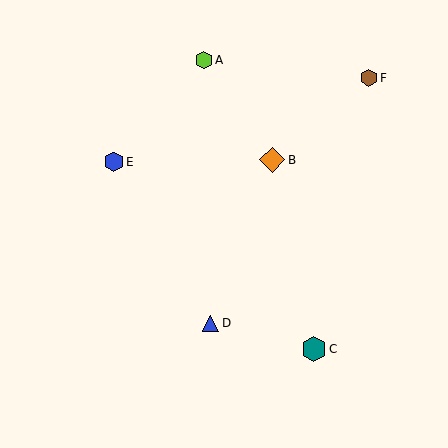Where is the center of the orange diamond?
The center of the orange diamond is at (272, 160).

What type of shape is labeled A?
Shape A is a lime hexagon.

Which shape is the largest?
The orange diamond (labeled B) is the largest.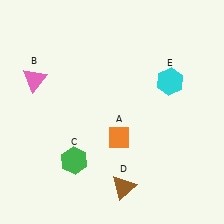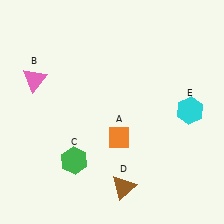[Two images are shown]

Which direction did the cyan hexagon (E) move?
The cyan hexagon (E) moved down.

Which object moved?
The cyan hexagon (E) moved down.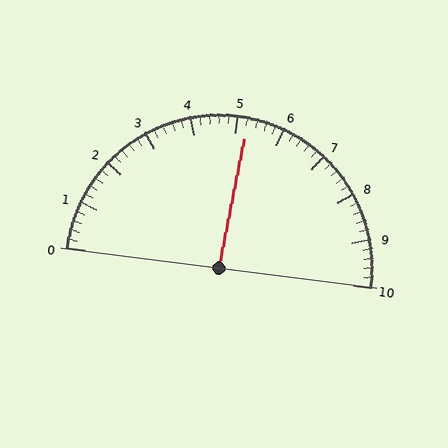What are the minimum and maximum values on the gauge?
The gauge ranges from 0 to 10.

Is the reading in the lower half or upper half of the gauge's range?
The reading is in the upper half of the range (0 to 10).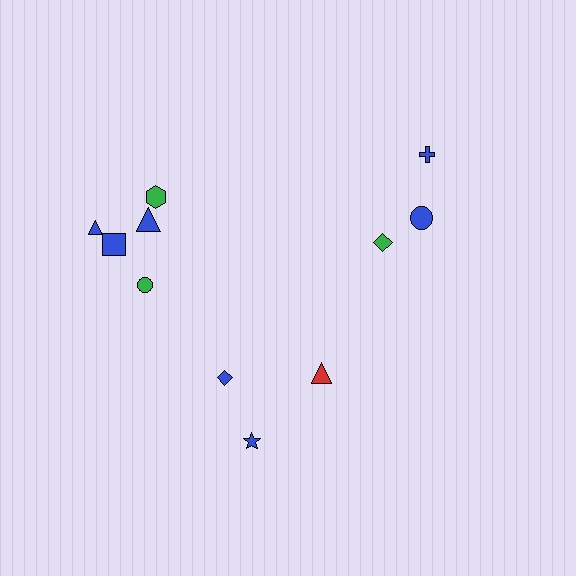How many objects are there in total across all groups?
There are 11 objects.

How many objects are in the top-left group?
There are 5 objects.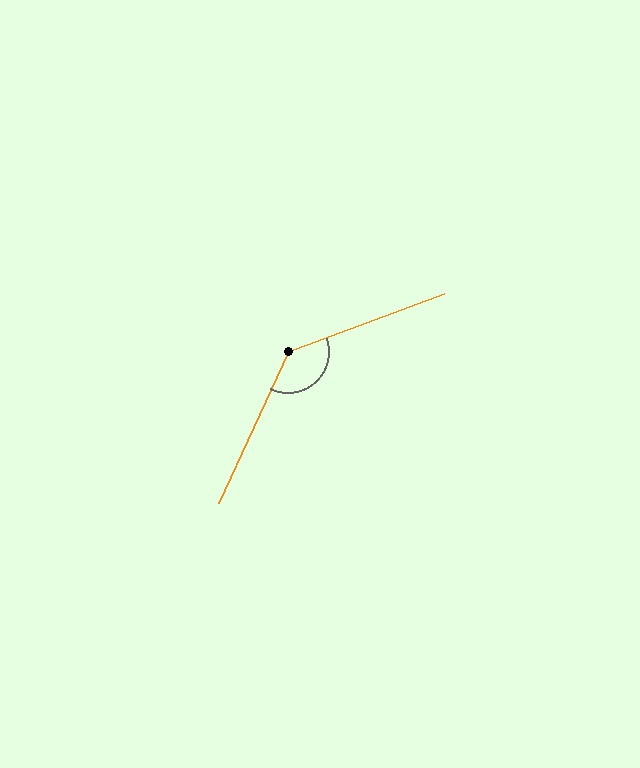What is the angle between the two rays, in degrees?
Approximately 135 degrees.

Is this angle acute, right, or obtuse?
It is obtuse.